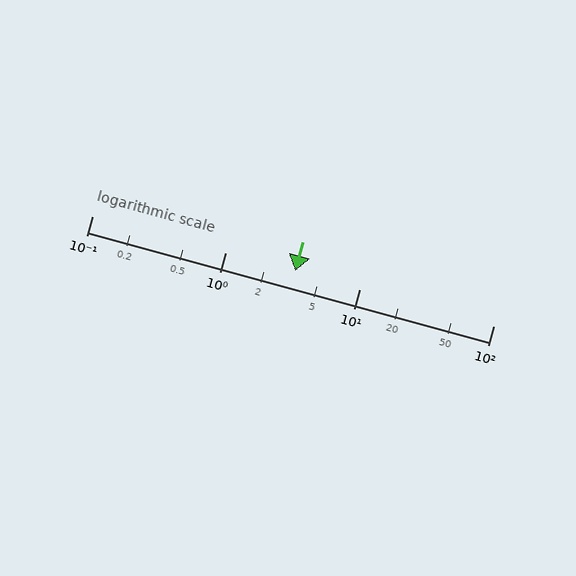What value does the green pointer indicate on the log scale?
The pointer indicates approximately 3.3.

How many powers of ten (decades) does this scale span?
The scale spans 3 decades, from 0.1 to 100.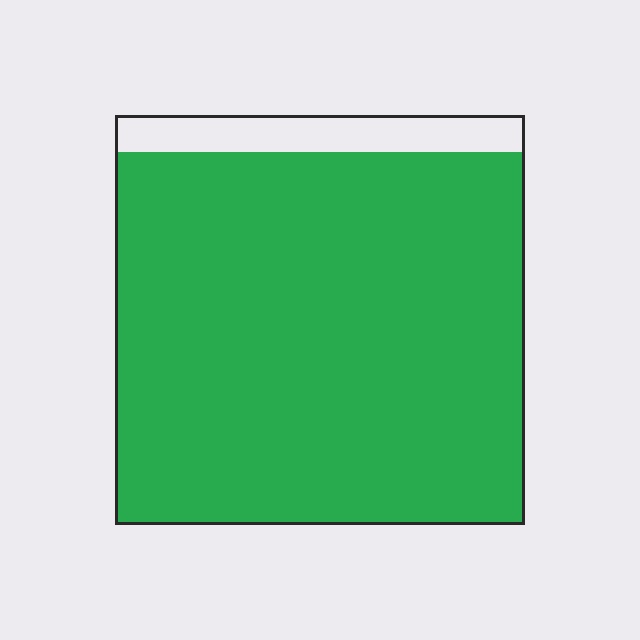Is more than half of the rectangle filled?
Yes.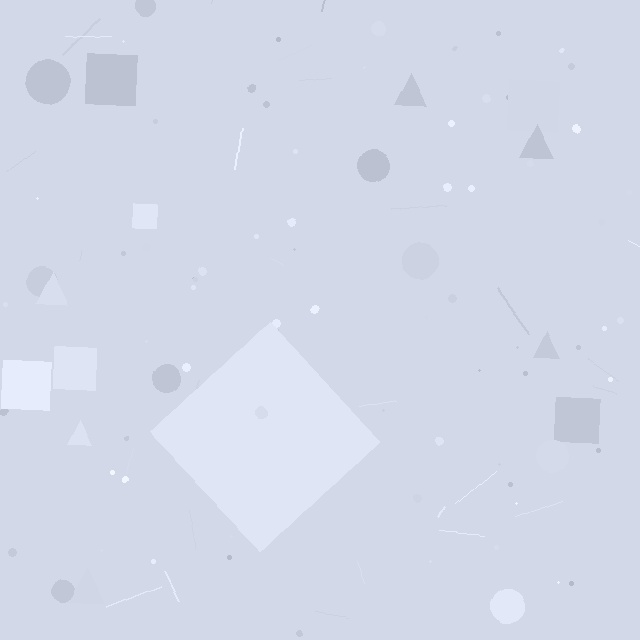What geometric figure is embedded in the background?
A diamond is embedded in the background.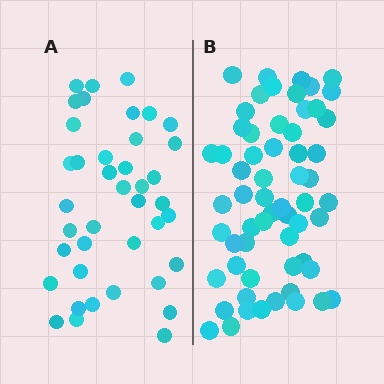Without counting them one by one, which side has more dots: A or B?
Region B (the right region) has more dots.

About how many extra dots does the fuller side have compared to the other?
Region B has approximately 20 more dots than region A.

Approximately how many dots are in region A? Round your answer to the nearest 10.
About 40 dots.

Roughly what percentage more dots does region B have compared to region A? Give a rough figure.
About 50% more.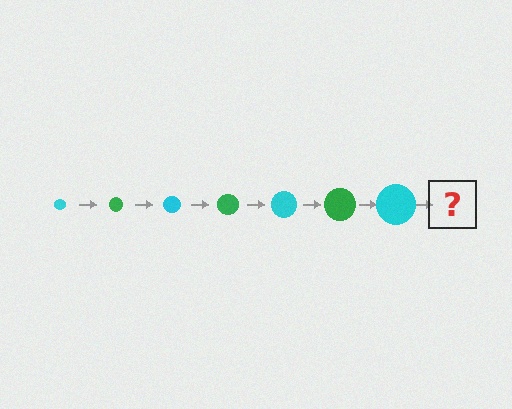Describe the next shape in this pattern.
It should be a green circle, larger than the previous one.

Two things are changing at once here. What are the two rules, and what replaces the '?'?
The two rules are that the circle grows larger each step and the color cycles through cyan and green. The '?' should be a green circle, larger than the previous one.